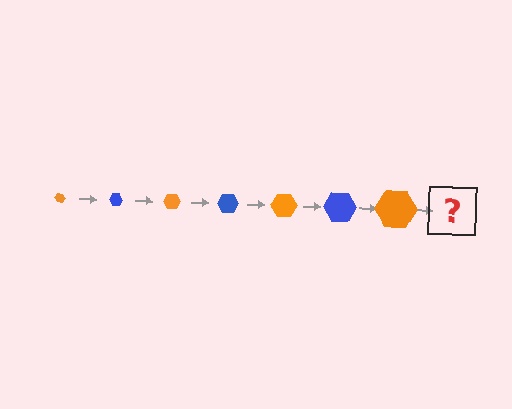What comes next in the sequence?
The next element should be a blue hexagon, larger than the previous one.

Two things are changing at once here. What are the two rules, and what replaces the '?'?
The two rules are that the hexagon grows larger each step and the color cycles through orange and blue. The '?' should be a blue hexagon, larger than the previous one.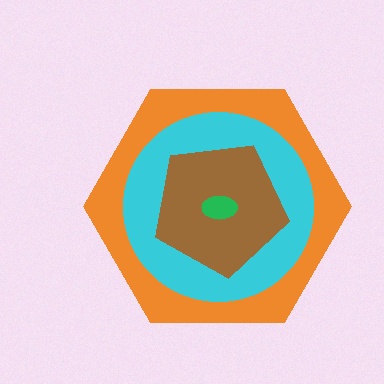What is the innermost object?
The green ellipse.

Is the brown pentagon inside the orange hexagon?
Yes.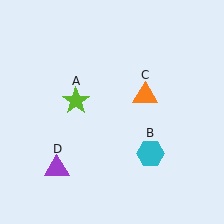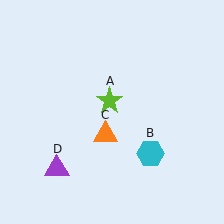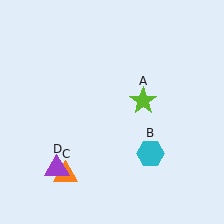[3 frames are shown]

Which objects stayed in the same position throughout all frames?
Cyan hexagon (object B) and purple triangle (object D) remained stationary.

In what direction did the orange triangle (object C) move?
The orange triangle (object C) moved down and to the left.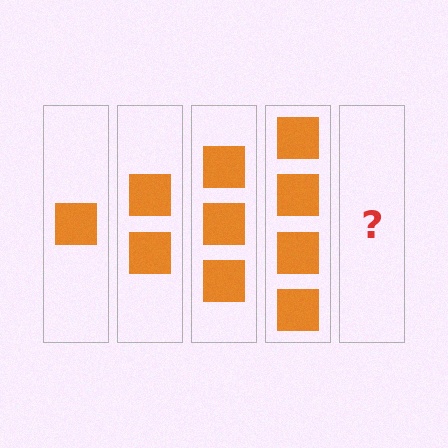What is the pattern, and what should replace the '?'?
The pattern is that each step adds one more square. The '?' should be 5 squares.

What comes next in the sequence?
The next element should be 5 squares.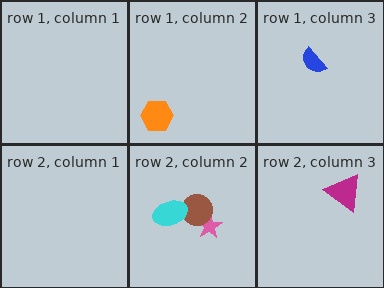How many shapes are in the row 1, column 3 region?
1.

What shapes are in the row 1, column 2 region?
The orange hexagon.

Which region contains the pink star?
The row 2, column 2 region.